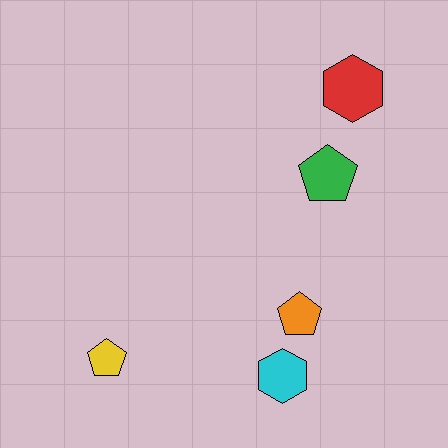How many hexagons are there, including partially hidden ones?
There are 2 hexagons.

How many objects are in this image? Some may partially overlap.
There are 5 objects.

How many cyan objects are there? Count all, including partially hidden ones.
There is 1 cyan object.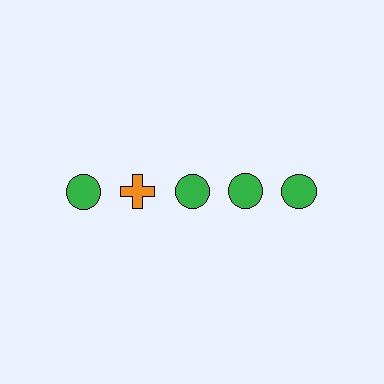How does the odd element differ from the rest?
It differs in both color (orange instead of green) and shape (cross instead of circle).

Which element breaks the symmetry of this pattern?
The orange cross in the top row, second from left column breaks the symmetry. All other shapes are green circles.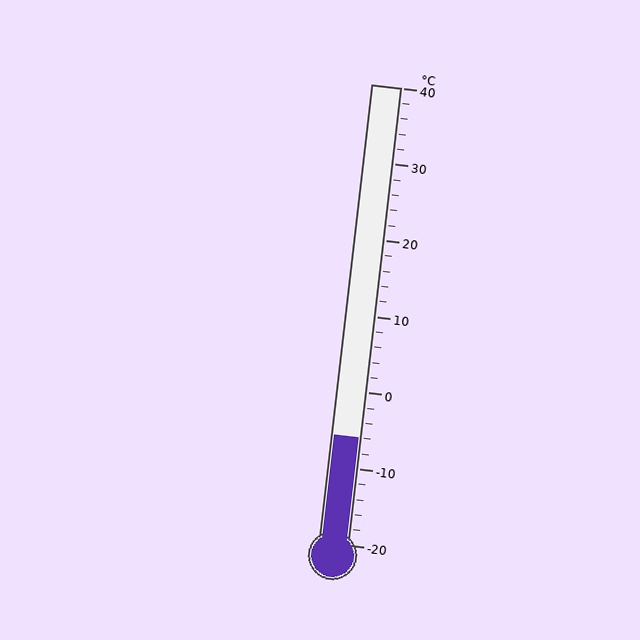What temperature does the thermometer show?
The thermometer shows approximately -6°C.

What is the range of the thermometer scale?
The thermometer scale ranges from -20°C to 40°C.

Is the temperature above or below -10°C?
The temperature is above -10°C.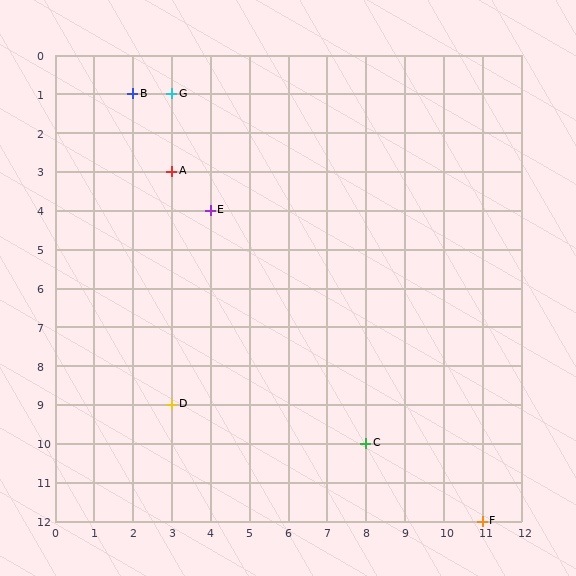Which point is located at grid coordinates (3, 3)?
Point A is at (3, 3).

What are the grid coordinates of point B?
Point B is at grid coordinates (2, 1).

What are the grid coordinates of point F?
Point F is at grid coordinates (11, 12).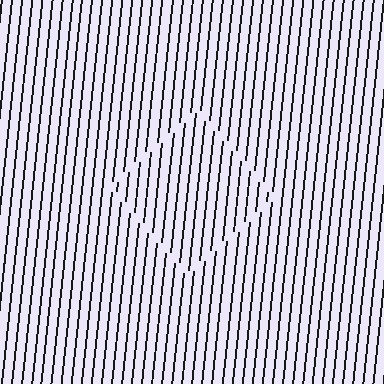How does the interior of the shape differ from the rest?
The interior of the shape contains the same grating, shifted by half a period — the contour is defined by the phase discontinuity where line-ends from the inner and outer gratings abut.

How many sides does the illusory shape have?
4 sides — the line-ends trace a square.